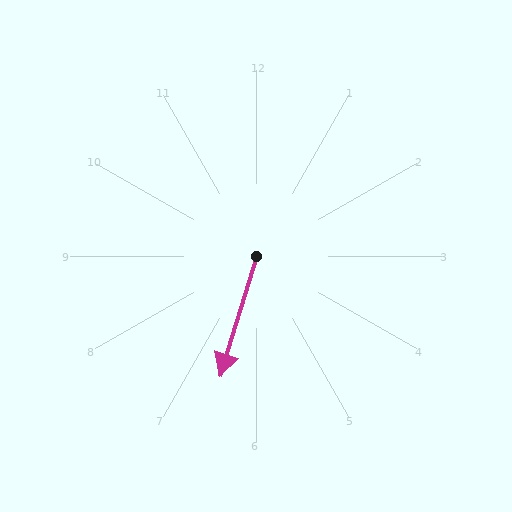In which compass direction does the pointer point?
South.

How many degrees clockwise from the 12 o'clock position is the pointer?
Approximately 197 degrees.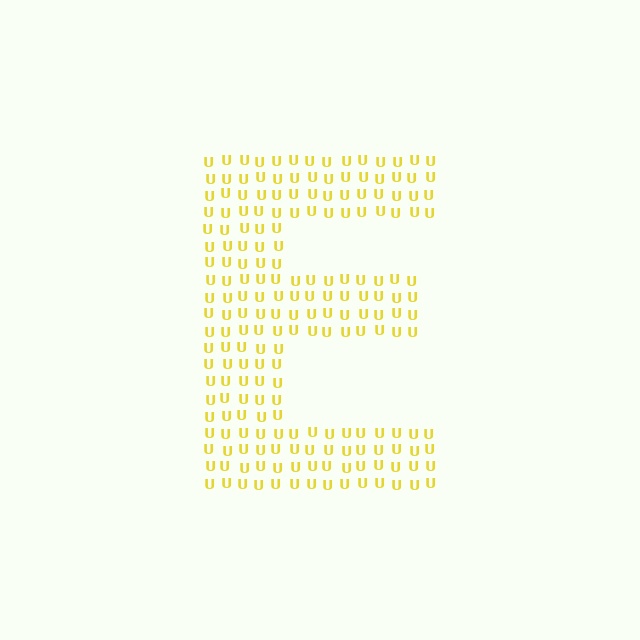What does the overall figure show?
The overall figure shows the letter E.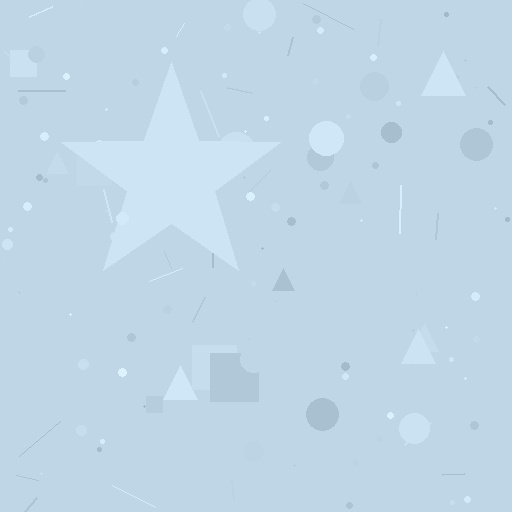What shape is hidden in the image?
A star is hidden in the image.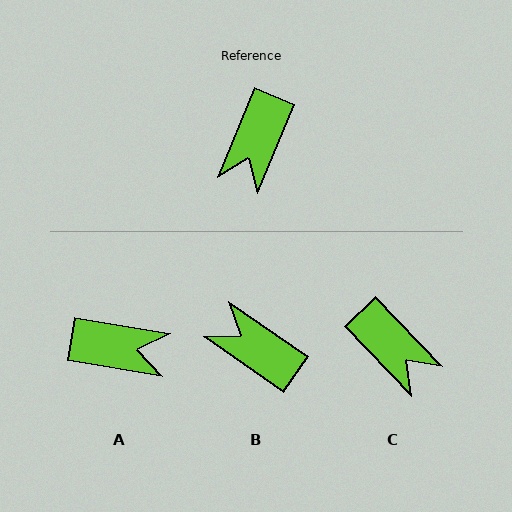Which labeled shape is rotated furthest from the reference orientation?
A, about 103 degrees away.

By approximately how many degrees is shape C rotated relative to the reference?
Approximately 66 degrees counter-clockwise.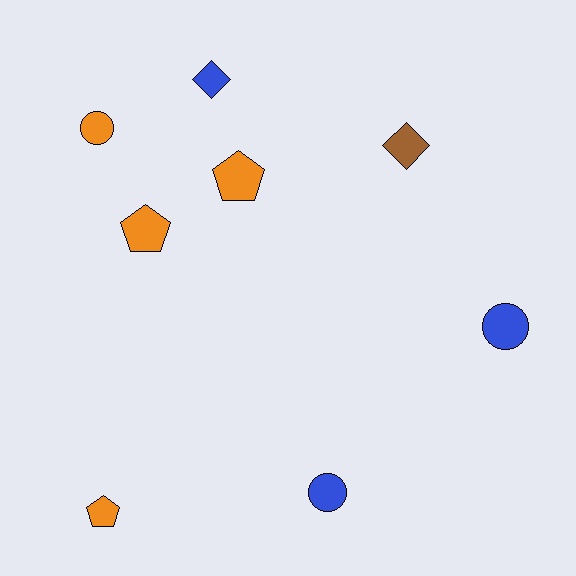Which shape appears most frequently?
Pentagon, with 3 objects.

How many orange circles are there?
There is 1 orange circle.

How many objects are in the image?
There are 8 objects.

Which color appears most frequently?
Orange, with 4 objects.